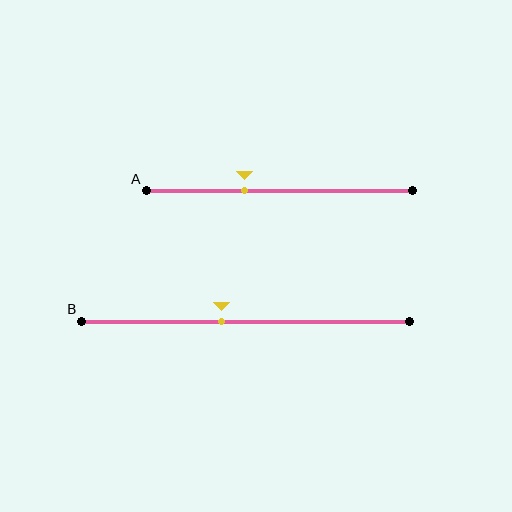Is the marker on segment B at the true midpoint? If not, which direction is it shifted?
No, the marker on segment B is shifted to the left by about 7% of the segment length.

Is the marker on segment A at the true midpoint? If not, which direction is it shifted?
No, the marker on segment A is shifted to the left by about 13% of the segment length.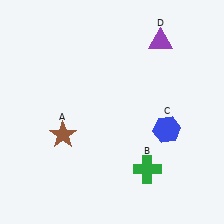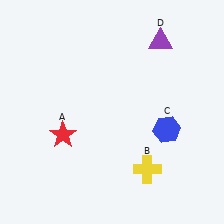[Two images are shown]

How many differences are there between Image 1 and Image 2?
There are 2 differences between the two images.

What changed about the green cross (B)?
In Image 1, B is green. In Image 2, it changed to yellow.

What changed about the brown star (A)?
In Image 1, A is brown. In Image 2, it changed to red.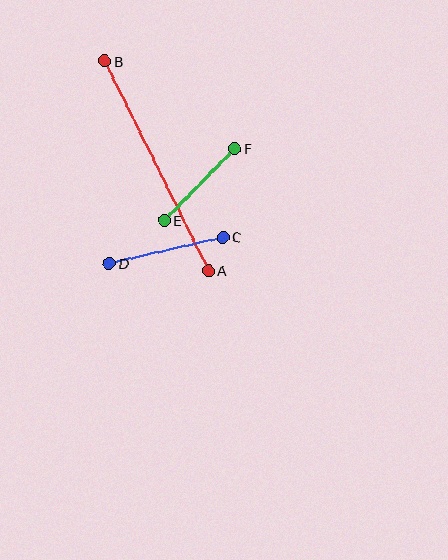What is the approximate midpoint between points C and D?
The midpoint is at approximately (166, 250) pixels.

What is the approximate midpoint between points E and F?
The midpoint is at approximately (200, 185) pixels.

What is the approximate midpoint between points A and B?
The midpoint is at approximately (157, 166) pixels.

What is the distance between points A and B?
The distance is approximately 234 pixels.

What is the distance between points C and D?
The distance is approximately 116 pixels.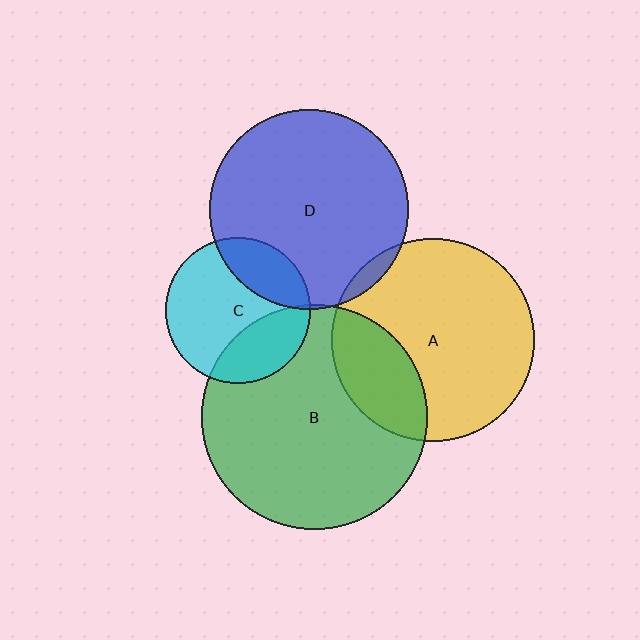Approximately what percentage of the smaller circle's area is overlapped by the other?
Approximately 30%.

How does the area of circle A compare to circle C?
Approximately 1.9 times.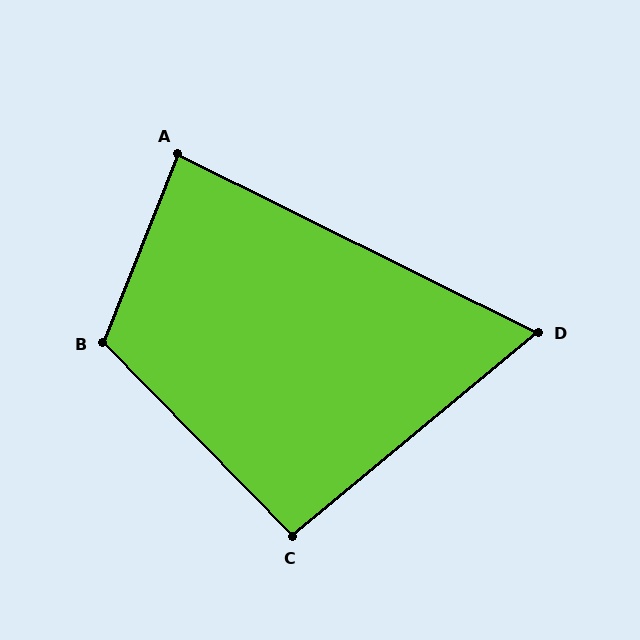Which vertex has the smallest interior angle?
D, at approximately 66 degrees.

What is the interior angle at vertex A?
Approximately 85 degrees (approximately right).